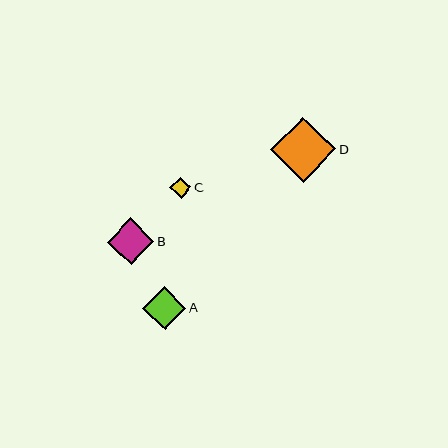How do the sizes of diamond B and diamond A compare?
Diamond B and diamond A are approximately the same size.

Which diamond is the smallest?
Diamond C is the smallest with a size of approximately 21 pixels.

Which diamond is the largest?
Diamond D is the largest with a size of approximately 65 pixels.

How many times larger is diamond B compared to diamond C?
Diamond B is approximately 2.2 times the size of diamond C.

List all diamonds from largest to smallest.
From largest to smallest: D, B, A, C.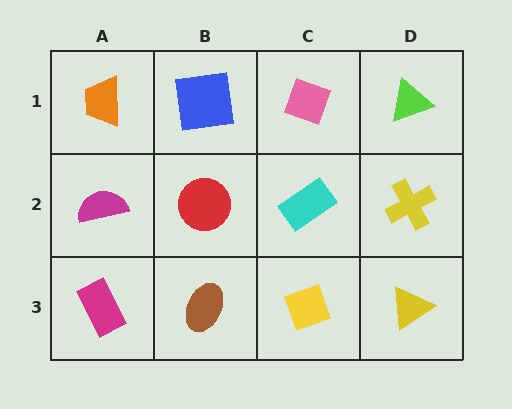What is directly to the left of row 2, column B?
A magenta semicircle.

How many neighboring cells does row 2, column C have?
4.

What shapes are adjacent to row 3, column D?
A yellow cross (row 2, column D), a yellow diamond (row 3, column C).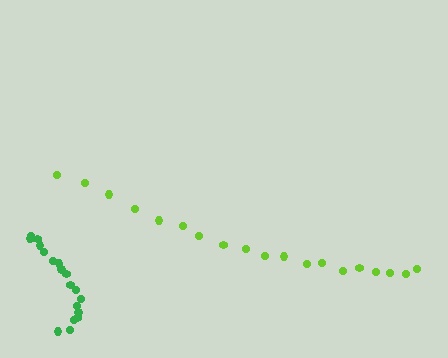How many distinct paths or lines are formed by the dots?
There are 2 distinct paths.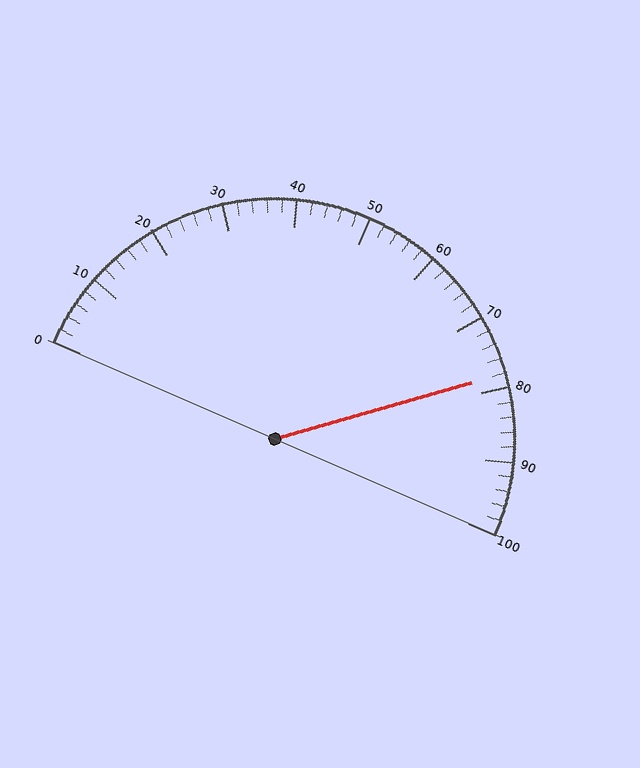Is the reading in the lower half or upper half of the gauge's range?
The reading is in the upper half of the range (0 to 100).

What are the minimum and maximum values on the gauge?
The gauge ranges from 0 to 100.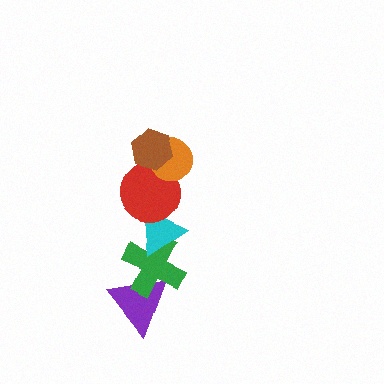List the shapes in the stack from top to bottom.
From top to bottom: the brown hexagon, the orange circle, the red circle, the cyan triangle, the green cross, the purple triangle.